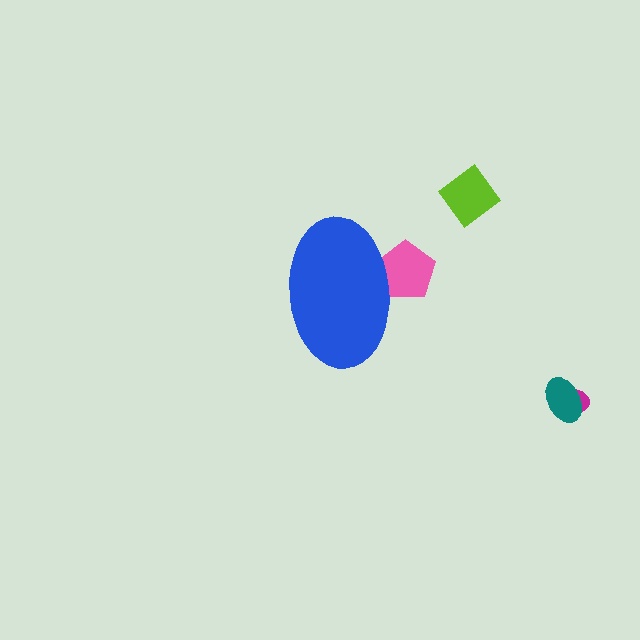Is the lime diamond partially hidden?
No, the lime diamond is fully visible.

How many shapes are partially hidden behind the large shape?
1 shape is partially hidden.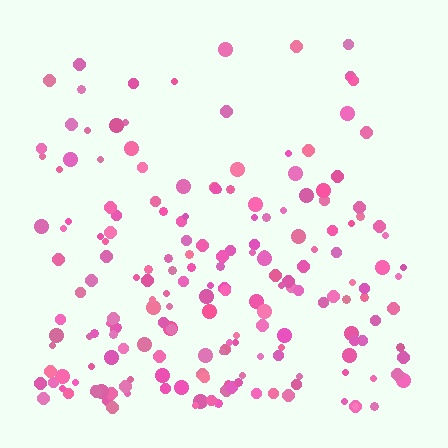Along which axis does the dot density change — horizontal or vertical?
Vertical.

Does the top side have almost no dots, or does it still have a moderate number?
Still a moderate number, just noticeably fewer than the bottom.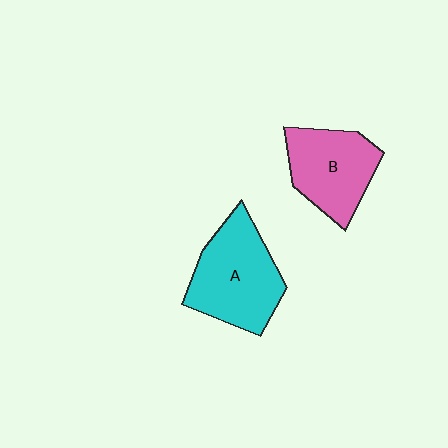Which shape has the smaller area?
Shape B (pink).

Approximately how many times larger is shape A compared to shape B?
Approximately 1.2 times.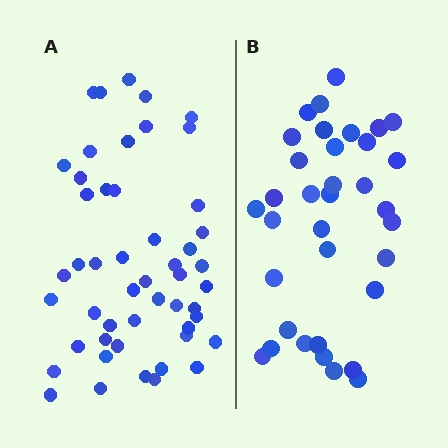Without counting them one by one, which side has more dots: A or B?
Region A (the left region) has more dots.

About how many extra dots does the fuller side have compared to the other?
Region A has approximately 15 more dots than region B.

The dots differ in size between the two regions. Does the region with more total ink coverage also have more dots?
No. Region B has more total ink coverage because its dots are larger, but region A actually contains more individual dots. Total area can be misleading — the number of items is what matters here.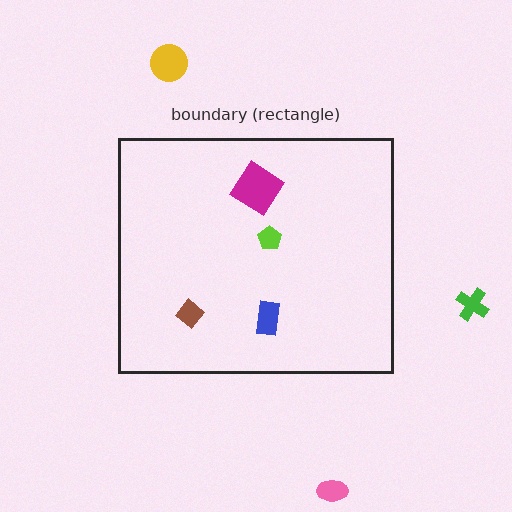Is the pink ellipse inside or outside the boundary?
Outside.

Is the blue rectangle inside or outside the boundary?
Inside.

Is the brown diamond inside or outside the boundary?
Inside.